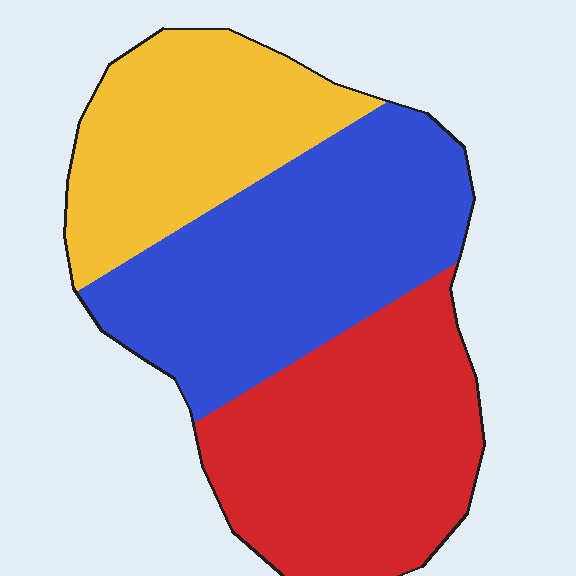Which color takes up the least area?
Yellow, at roughly 25%.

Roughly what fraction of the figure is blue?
Blue covers roughly 40% of the figure.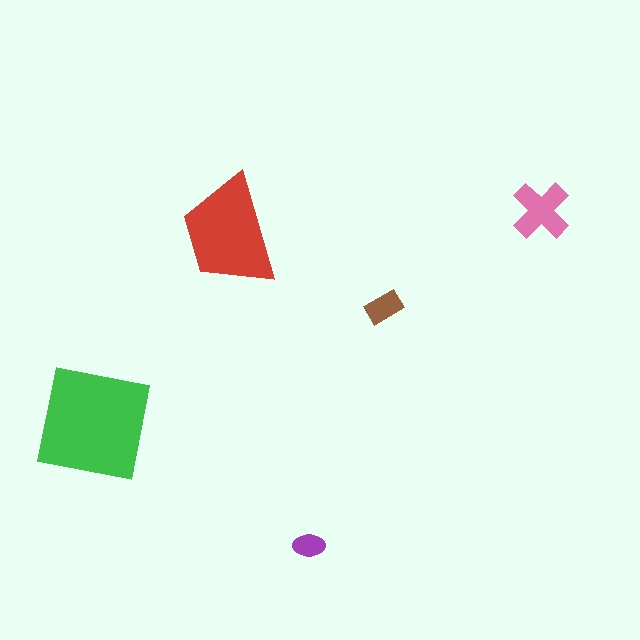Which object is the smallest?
The purple ellipse.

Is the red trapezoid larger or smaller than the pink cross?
Larger.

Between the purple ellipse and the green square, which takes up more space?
The green square.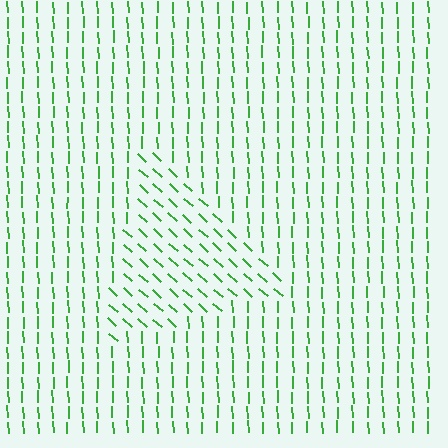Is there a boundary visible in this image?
Yes, there is a texture boundary formed by a change in line orientation.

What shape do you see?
I see a triangle.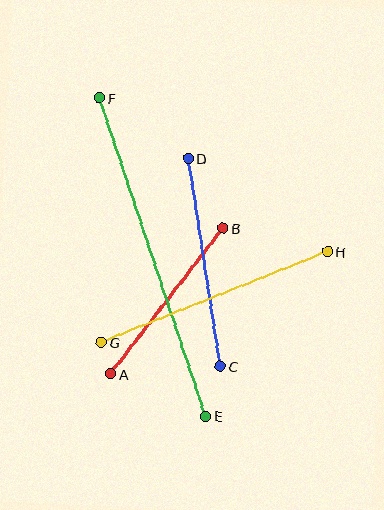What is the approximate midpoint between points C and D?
The midpoint is at approximately (204, 262) pixels.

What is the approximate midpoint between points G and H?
The midpoint is at approximately (215, 297) pixels.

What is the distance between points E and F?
The distance is approximately 336 pixels.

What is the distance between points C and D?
The distance is approximately 210 pixels.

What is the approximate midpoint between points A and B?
The midpoint is at approximately (167, 301) pixels.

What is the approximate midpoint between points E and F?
The midpoint is at approximately (153, 257) pixels.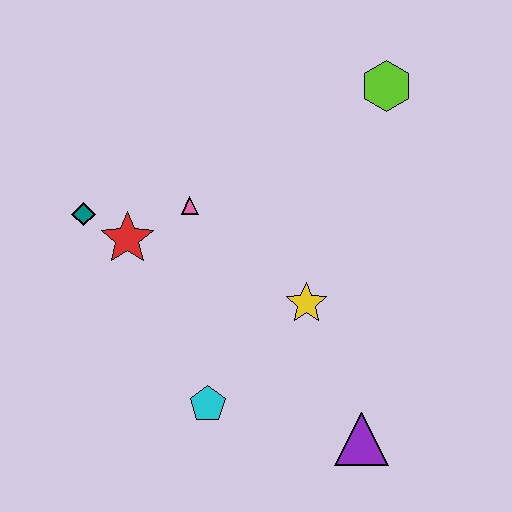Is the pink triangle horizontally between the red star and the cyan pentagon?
Yes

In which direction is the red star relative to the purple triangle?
The red star is to the left of the purple triangle.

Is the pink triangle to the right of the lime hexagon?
No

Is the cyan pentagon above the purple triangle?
Yes